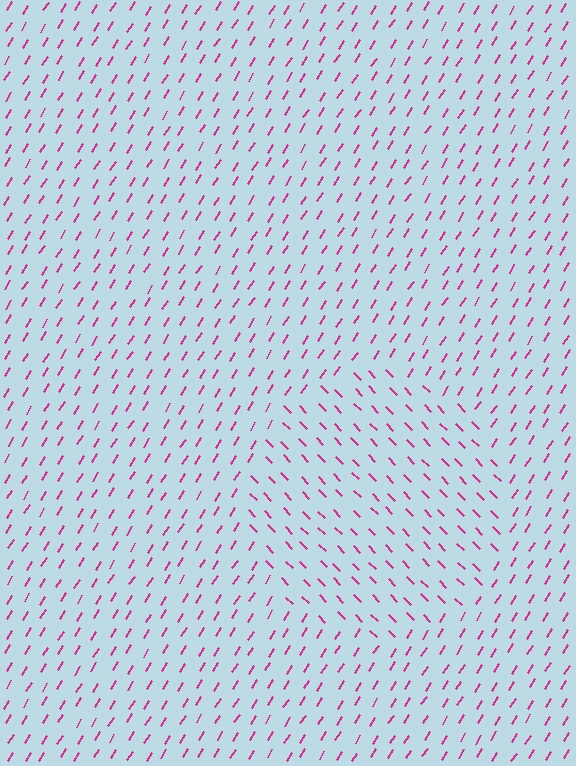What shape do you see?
I see a circle.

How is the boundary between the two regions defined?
The boundary is defined purely by a change in line orientation (approximately 77 degrees difference). All lines are the same color and thickness.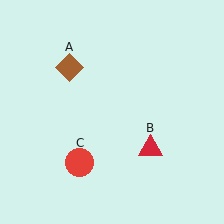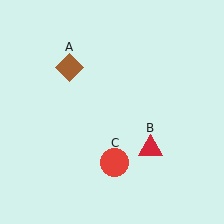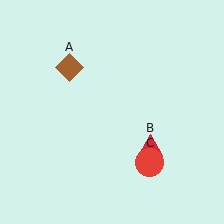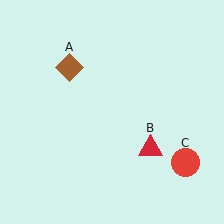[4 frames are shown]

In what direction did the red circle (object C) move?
The red circle (object C) moved right.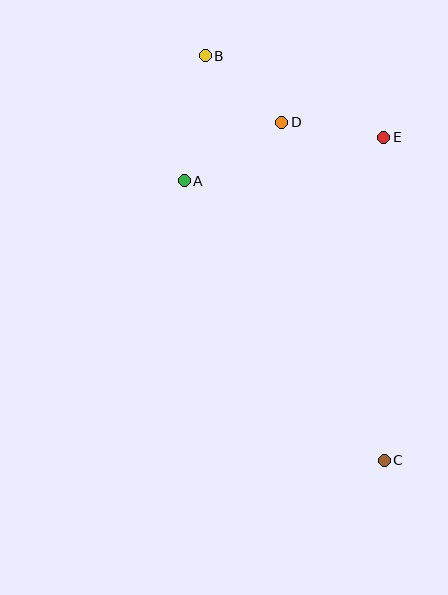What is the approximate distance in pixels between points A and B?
The distance between A and B is approximately 127 pixels.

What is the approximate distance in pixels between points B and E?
The distance between B and E is approximately 196 pixels.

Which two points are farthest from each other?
Points B and C are farthest from each other.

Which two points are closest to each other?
Points B and D are closest to each other.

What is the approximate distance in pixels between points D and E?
The distance between D and E is approximately 103 pixels.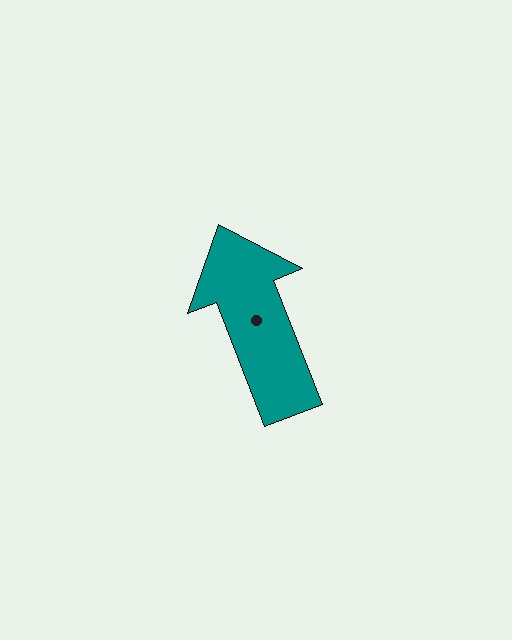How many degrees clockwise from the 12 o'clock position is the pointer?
Approximately 339 degrees.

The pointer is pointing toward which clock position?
Roughly 11 o'clock.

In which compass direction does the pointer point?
North.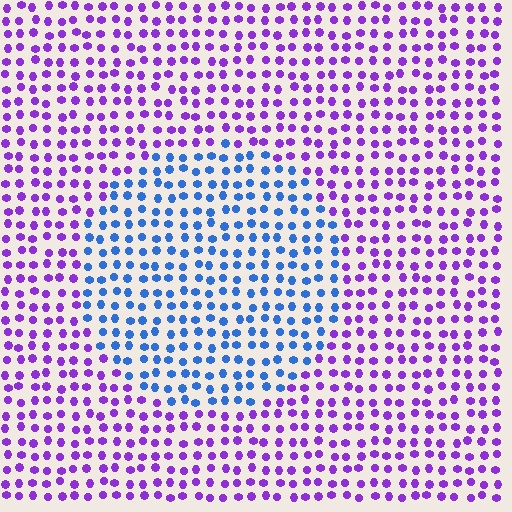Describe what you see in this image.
The image is filled with small purple elements in a uniform arrangement. A circle-shaped region is visible where the elements are tinted to a slightly different hue, forming a subtle color boundary.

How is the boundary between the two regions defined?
The boundary is defined purely by a slight shift in hue (about 58 degrees). Spacing, size, and orientation are identical on both sides.